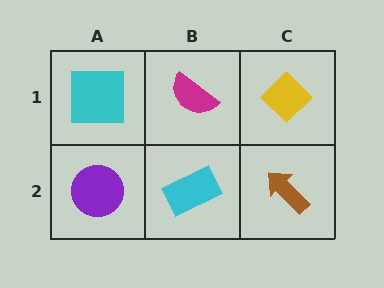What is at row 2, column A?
A purple circle.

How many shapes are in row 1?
3 shapes.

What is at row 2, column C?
A brown arrow.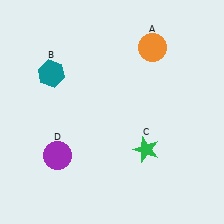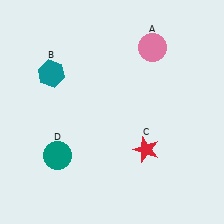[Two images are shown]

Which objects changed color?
A changed from orange to pink. C changed from green to red. D changed from purple to teal.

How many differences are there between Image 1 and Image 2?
There are 3 differences between the two images.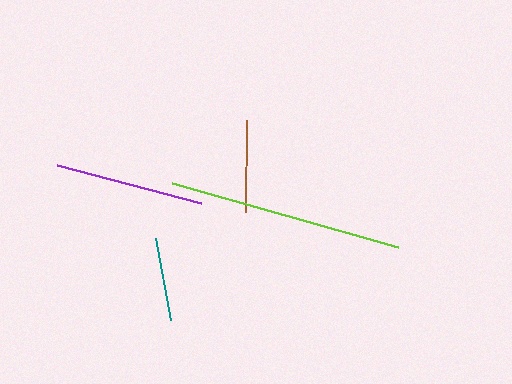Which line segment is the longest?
The lime line is the longest at approximately 235 pixels.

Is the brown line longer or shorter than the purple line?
The purple line is longer than the brown line.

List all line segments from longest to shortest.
From longest to shortest: lime, purple, brown, teal.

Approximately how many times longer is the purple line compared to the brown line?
The purple line is approximately 1.6 times the length of the brown line.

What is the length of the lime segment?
The lime segment is approximately 235 pixels long.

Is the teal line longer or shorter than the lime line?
The lime line is longer than the teal line.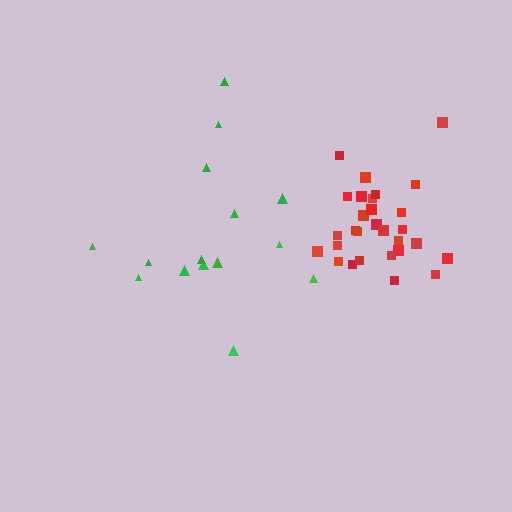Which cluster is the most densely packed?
Red.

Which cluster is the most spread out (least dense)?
Green.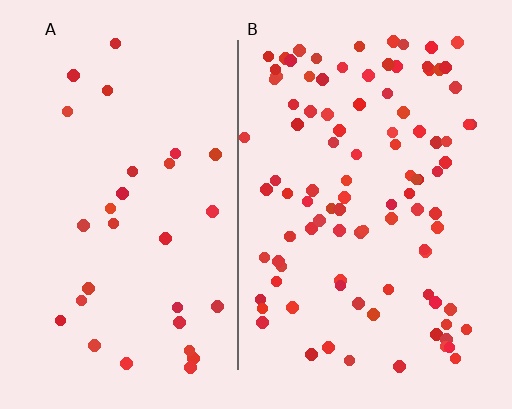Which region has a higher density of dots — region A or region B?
B (the right).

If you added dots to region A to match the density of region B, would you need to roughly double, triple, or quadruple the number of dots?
Approximately triple.